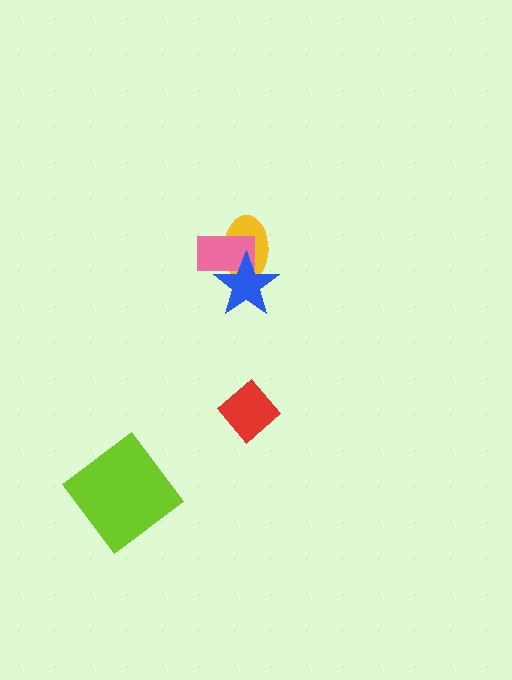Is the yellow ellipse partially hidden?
Yes, it is partially covered by another shape.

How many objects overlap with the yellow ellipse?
2 objects overlap with the yellow ellipse.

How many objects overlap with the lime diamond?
0 objects overlap with the lime diamond.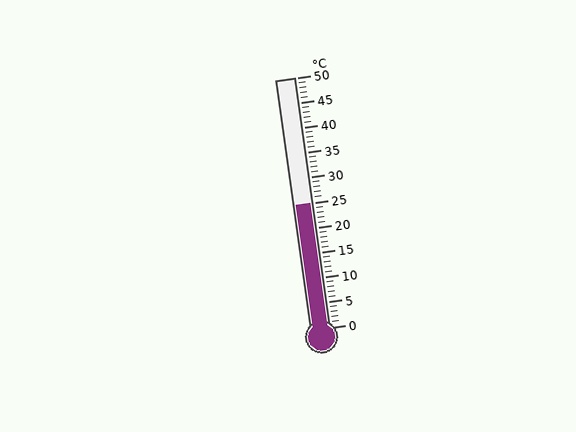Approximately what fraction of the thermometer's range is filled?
The thermometer is filled to approximately 50% of its range.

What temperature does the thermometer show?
The thermometer shows approximately 25°C.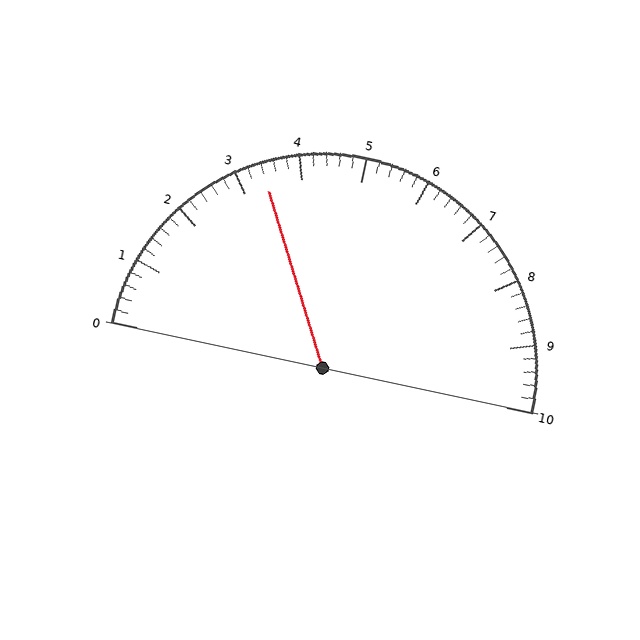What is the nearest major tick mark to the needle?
The nearest major tick mark is 3.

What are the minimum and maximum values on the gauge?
The gauge ranges from 0 to 10.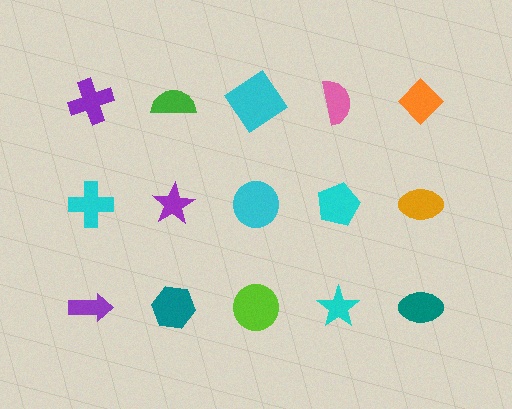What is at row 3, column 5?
A teal ellipse.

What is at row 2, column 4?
A cyan pentagon.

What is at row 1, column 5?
An orange diamond.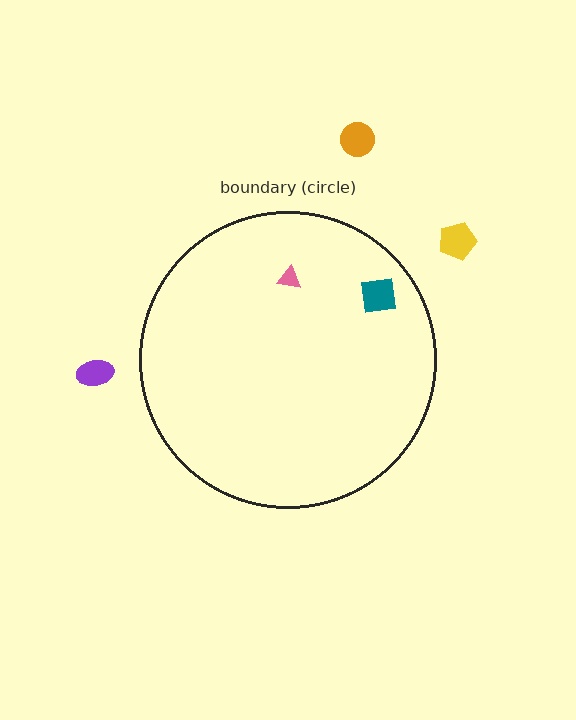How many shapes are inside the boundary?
2 inside, 3 outside.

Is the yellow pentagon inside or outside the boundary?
Outside.